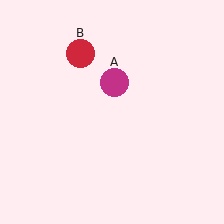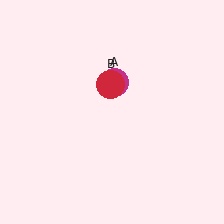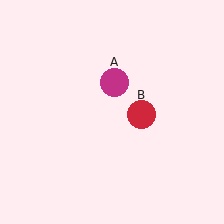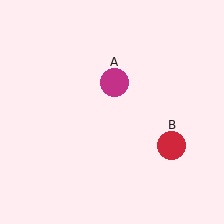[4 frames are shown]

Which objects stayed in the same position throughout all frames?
Magenta circle (object A) remained stationary.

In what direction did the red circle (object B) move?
The red circle (object B) moved down and to the right.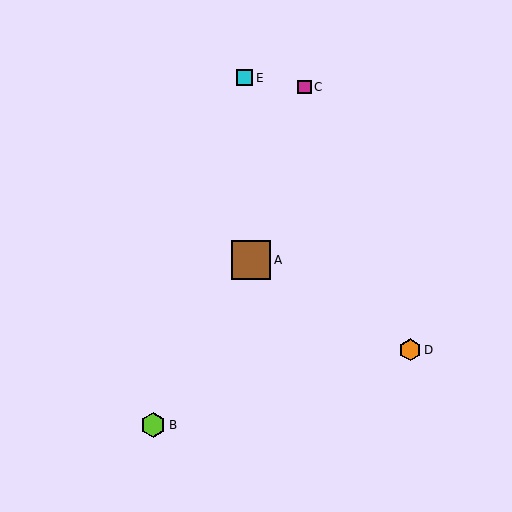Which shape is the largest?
The brown square (labeled A) is the largest.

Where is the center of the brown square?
The center of the brown square is at (251, 260).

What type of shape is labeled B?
Shape B is a lime hexagon.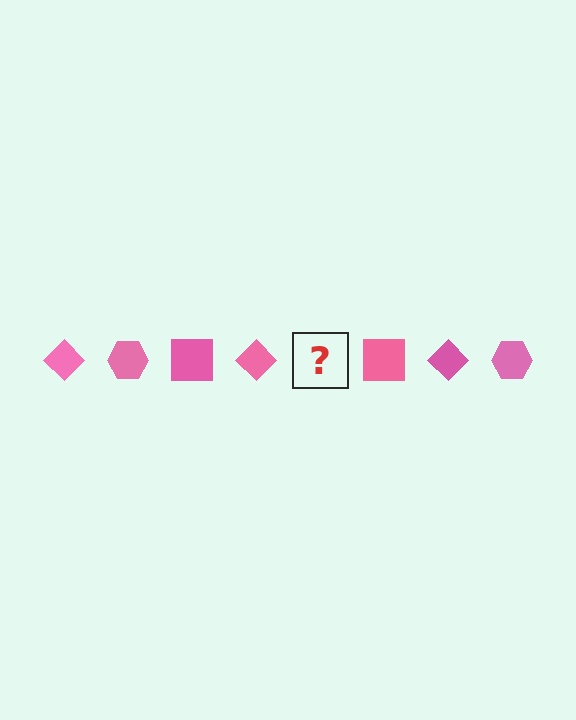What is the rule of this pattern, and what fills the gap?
The rule is that the pattern cycles through diamond, hexagon, square shapes in pink. The gap should be filled with a pink hexagon.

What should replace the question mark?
The question mark should be replaced with a pink hexagon.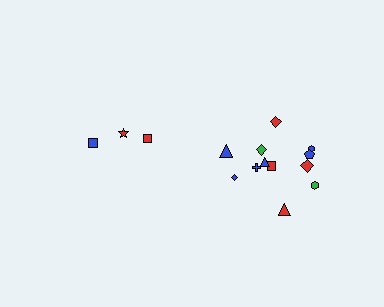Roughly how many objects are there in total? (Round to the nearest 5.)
Roughly 15 objects in total.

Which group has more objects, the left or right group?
The right group.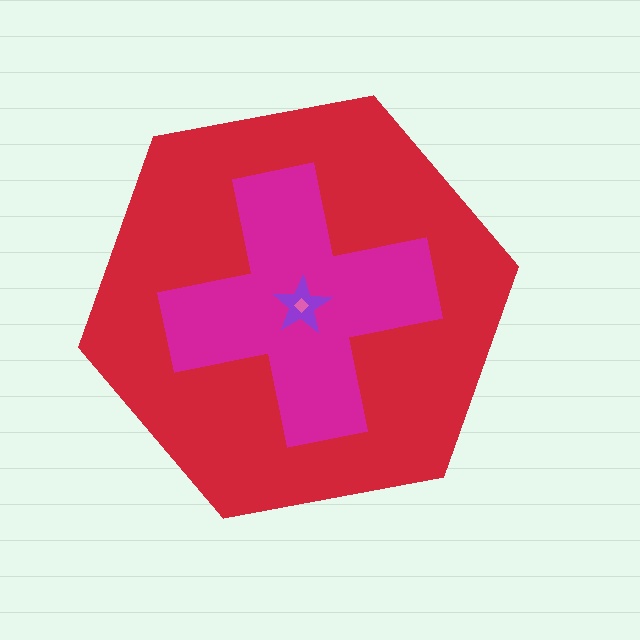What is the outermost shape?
The red hexagon.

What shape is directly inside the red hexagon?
The magenta cross.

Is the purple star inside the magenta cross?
Yes.